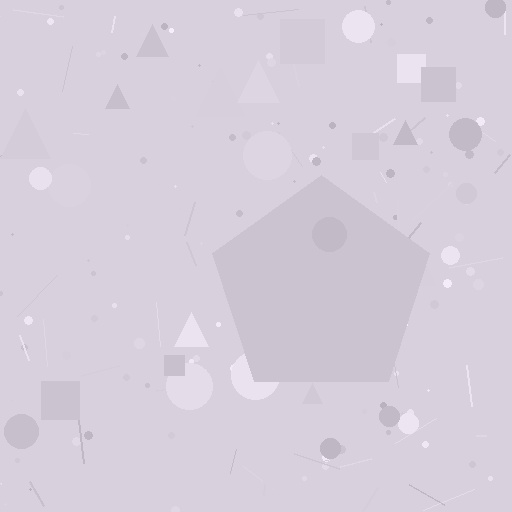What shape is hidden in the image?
A pentagon is hidden in the image.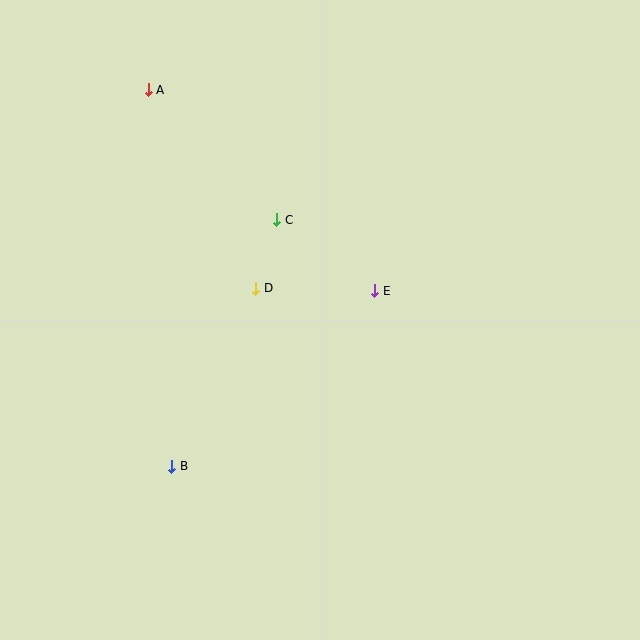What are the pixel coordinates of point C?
Point C is at (277, 220).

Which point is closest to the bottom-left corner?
Point B is closest to the bottom-left corner.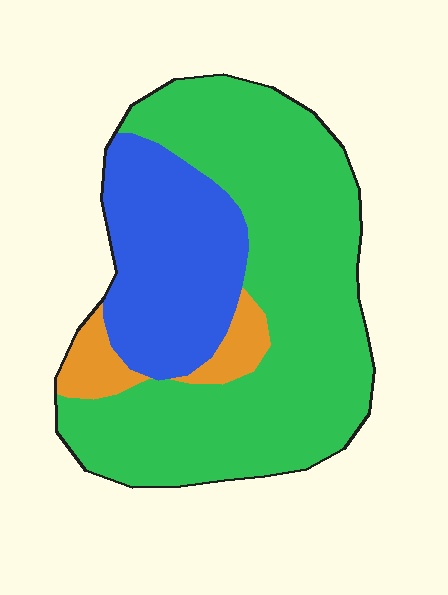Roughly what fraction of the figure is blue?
Blue covers around 25% of the figure.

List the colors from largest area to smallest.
From largest to smallest: green, blue, orange.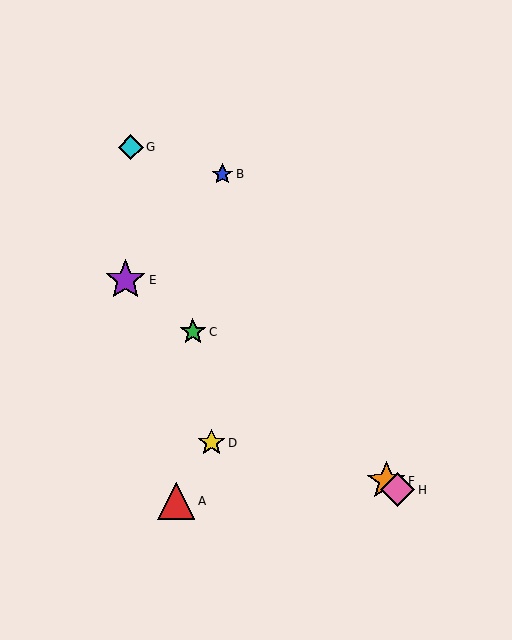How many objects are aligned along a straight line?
4 objects (C, E, F, H) are aligned along a straight line.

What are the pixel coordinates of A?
Object A is at (176, 501).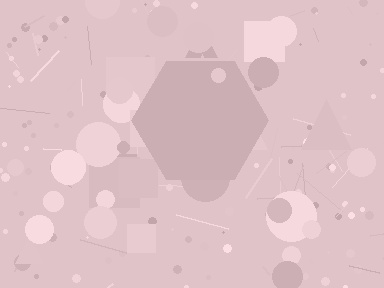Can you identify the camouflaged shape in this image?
The camouflaged shape is a hexagon.